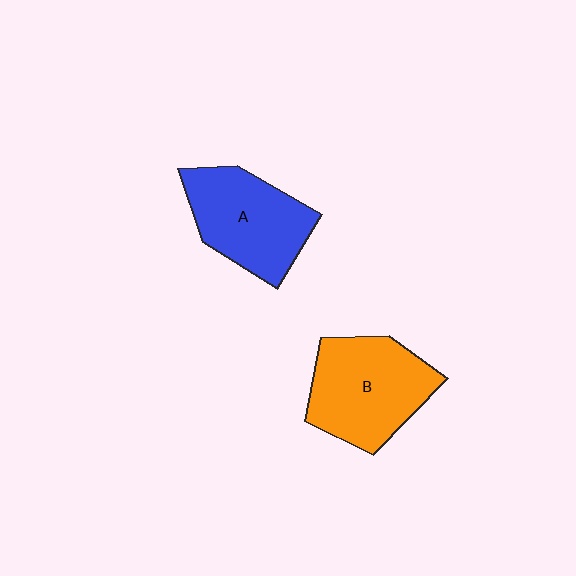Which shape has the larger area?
Shape B (orange).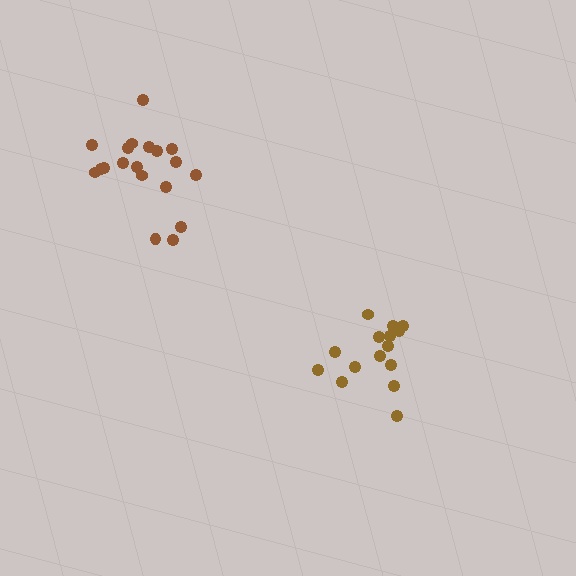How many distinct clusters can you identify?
There are 2 distinct clusters.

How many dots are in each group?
Group 1: 15 dots, Group 2: 19 dots (34 total).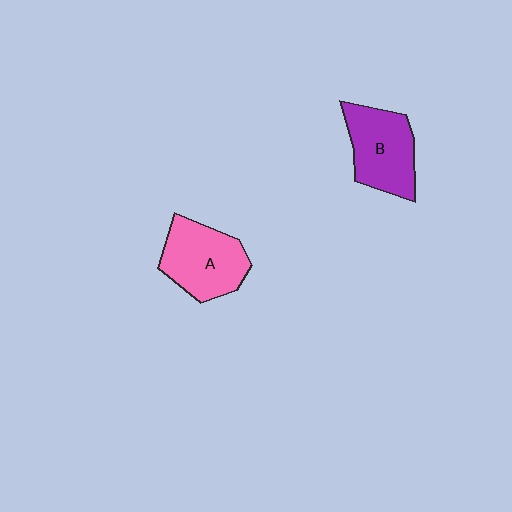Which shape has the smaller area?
Shape B (purple).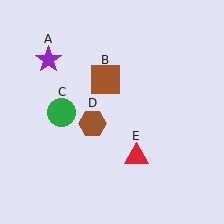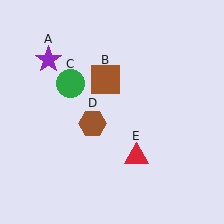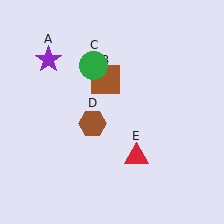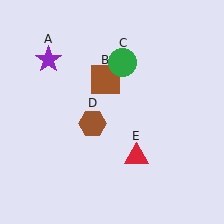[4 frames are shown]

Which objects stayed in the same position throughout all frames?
Purple star (object A) and brown square (object B) and brown hexagon (object D) and red triangle (object E) remained stationary.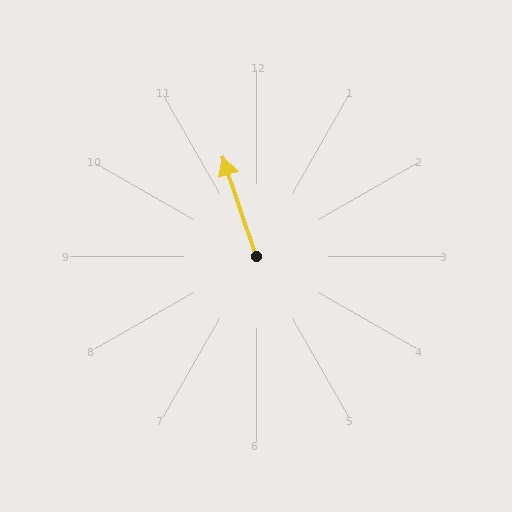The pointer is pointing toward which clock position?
Roughly 11 o'clock.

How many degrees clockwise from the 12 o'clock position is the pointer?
Approximately 342 degrees.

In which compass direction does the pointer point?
North.